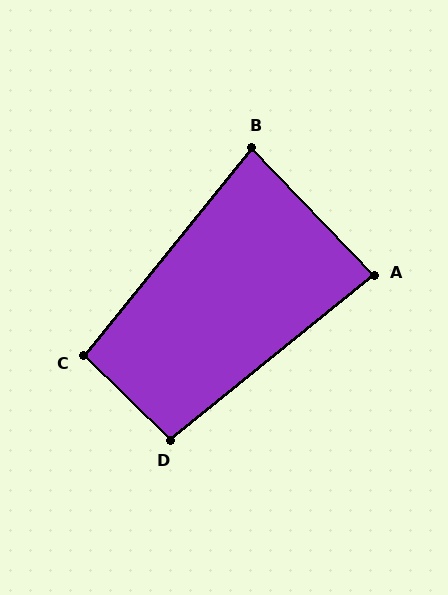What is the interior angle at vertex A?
Approximately 85 degrees (acute).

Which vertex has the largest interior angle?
D, at approximately 97 degrees.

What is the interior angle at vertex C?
Approximately 95 degrees (obtuse).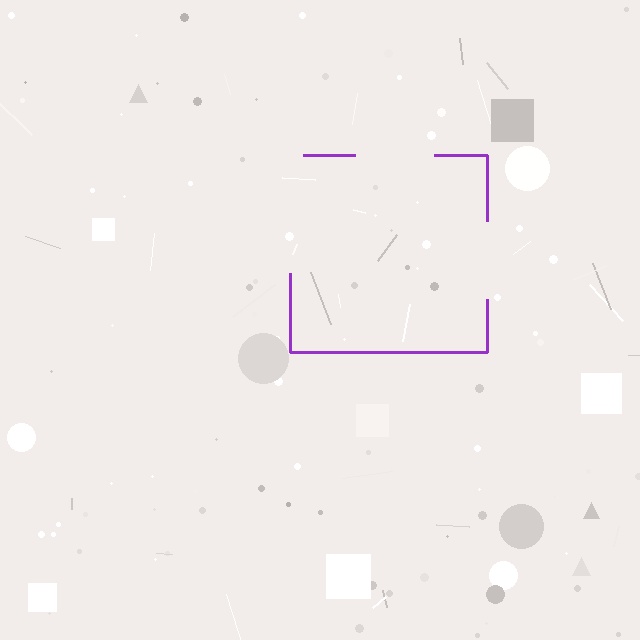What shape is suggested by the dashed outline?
The dashed outline suggests a square.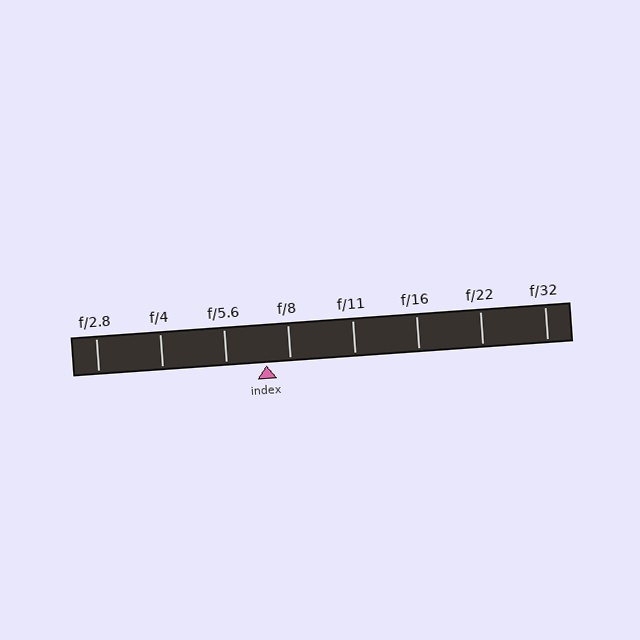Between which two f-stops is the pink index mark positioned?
The index mark is between f/5.6 and f/8.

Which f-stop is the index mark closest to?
The index mark is closest to f/8.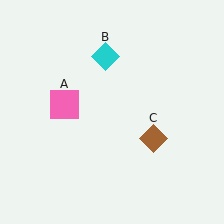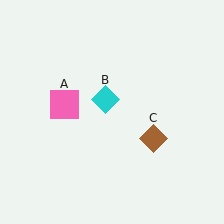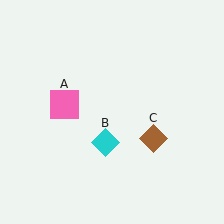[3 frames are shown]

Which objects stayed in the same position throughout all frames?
Pink square (object A) and brown diamond (object C) remained stationary.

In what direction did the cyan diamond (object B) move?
The cyan diamond (object B) moved down.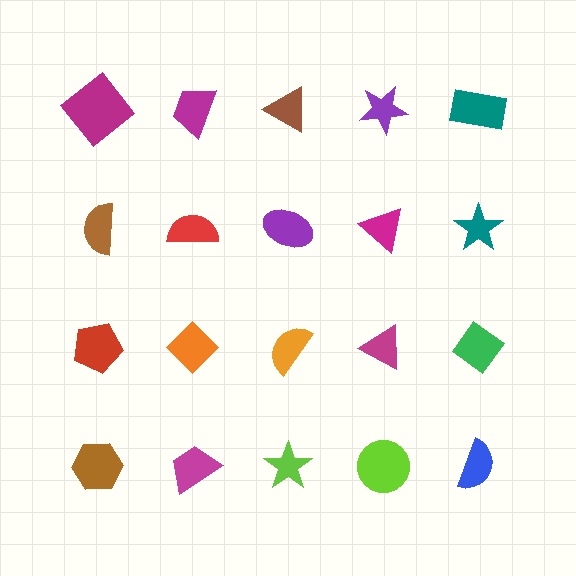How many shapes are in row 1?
5 shapes.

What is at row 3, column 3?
An orange semicircle.